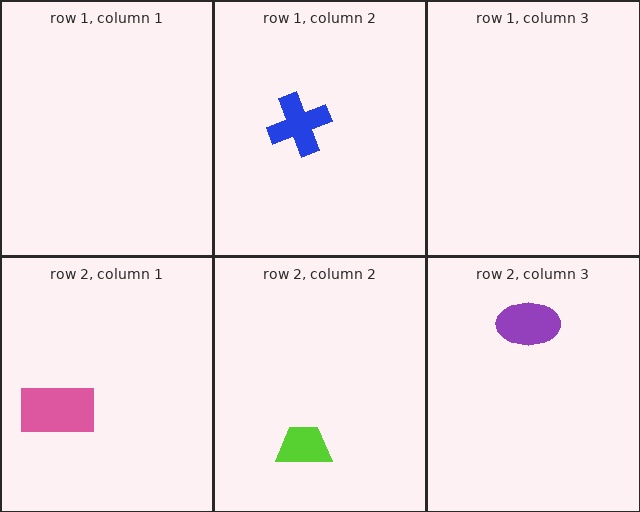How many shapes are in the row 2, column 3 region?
1.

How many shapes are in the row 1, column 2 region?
1.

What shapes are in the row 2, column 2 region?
The lime trapezoid.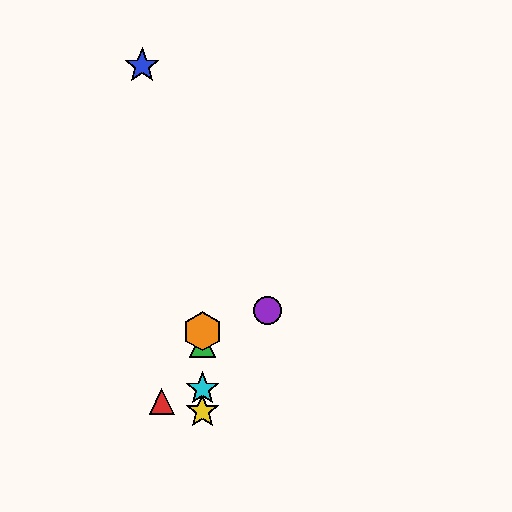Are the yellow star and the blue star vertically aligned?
No, the yellow star is at x≈202 and the blue star is at x≈142.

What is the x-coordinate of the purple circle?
The purple circle is at x≈267.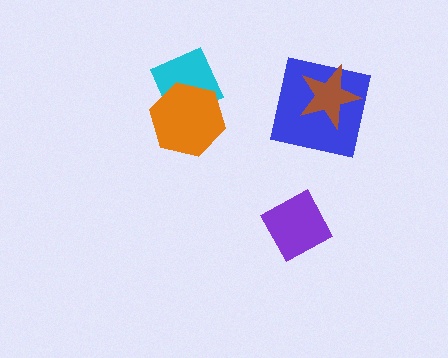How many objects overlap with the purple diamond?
0 objects overlap with the purple diamond.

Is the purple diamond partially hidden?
No, no other shape covers it.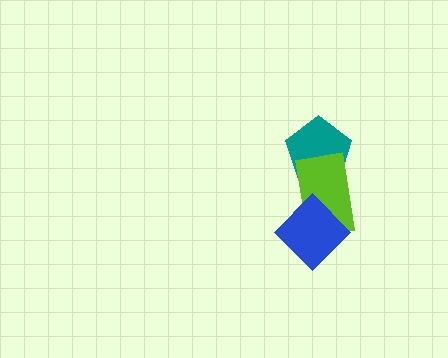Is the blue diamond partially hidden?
No, no other shape covers it.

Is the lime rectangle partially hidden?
Yes, it is partially covered by another shape.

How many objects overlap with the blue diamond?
1 object overlaps with the blue diamond.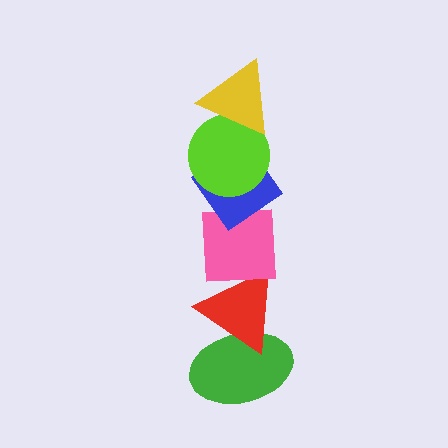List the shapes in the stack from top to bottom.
From top to bottom: the yellow triangle, the lime circle, the blue diamond, the pink square, the red triangle, the green ellipse.